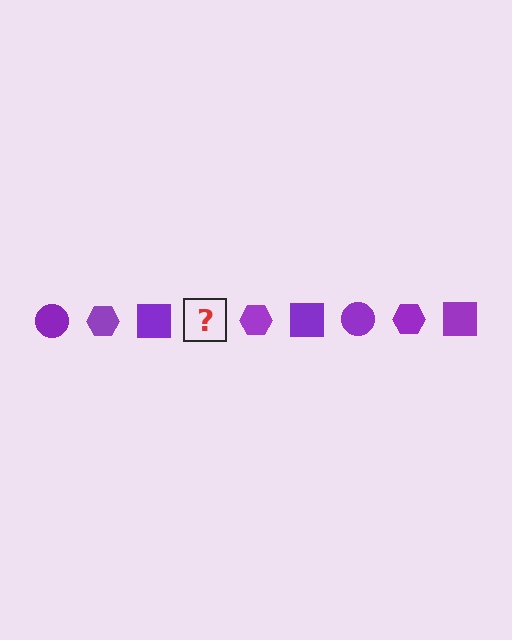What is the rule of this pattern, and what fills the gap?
The rule is that the pattern cycles through circle, hexagon, square shapes in purple. The gap should be filled with a purple circle.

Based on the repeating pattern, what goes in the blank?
The blank should be a purple circle.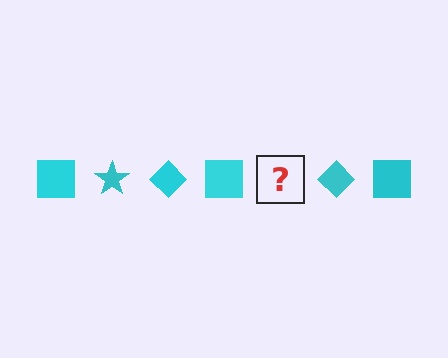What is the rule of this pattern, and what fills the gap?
The rule is that the pattern cycles through square, star, diamond shapes in cyan. The gap should be filled with a cyan star.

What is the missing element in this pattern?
The missing element is a cyan star.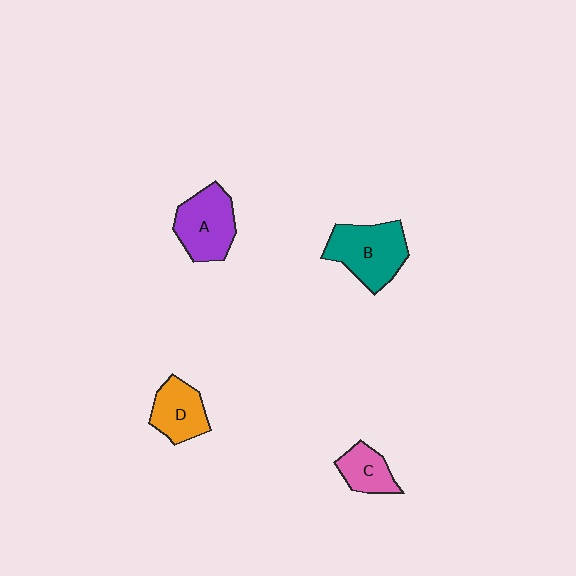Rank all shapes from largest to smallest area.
From largest to smallest: B (teal), A (purple), D (orange), C (pink).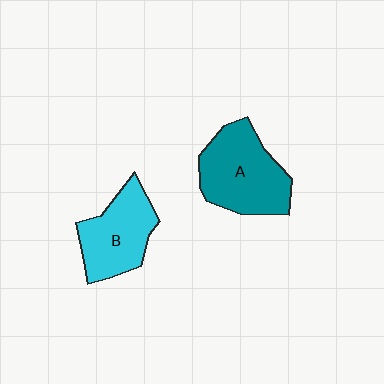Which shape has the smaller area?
Shape B (cyan).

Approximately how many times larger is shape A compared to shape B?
Approximately 1.2 times.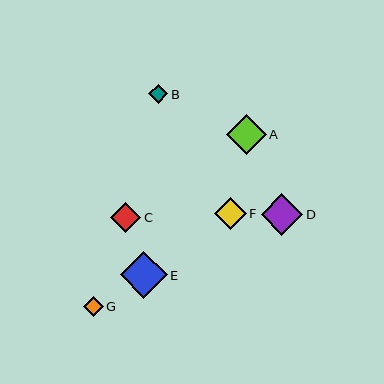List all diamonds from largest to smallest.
From largest to smallest: E, D, A, F, C, G, B.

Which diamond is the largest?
Diamond E is the largest with a size of approximately 47 pixels.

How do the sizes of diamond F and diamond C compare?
Diamond F and diamond C are approximately the same size.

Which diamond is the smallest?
Diamond B is the smallest with a size of approximately 19 pixels.